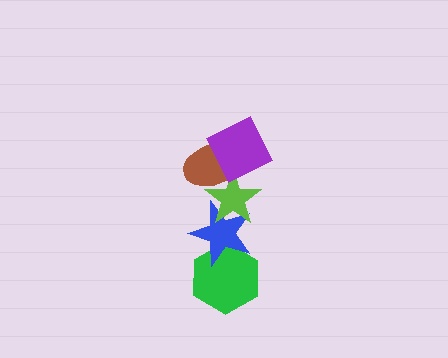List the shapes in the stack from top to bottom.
From top to bottom: the purple square, the brown ellipse, the lime star, the blue star, the green hexagon.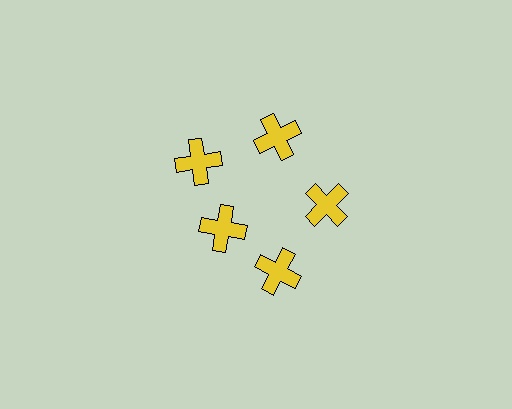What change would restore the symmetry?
The symmetry would be restored by moving it outward, back onto the ring so that all 5 crosses sit at equal angles and equal distance from the center.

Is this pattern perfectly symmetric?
No. The 5 yellow crosses are arranged in a ring, but one element near the 8 o'clock position is pulled inward toward the center, breaking the 5-fold rotational symmetry.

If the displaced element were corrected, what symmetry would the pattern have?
It would have 5-fold rotational symmetry — the pattern would map onto itself every 72 degrees.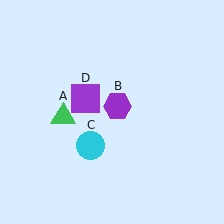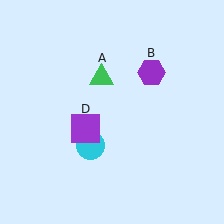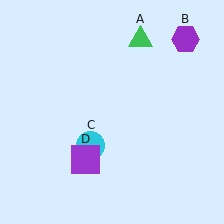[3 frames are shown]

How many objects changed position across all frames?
3 objects changed position: green triangle (object A), purple hexagon (object B), purple square (object D).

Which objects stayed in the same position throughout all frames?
Cyan circle (object C) remained stationary.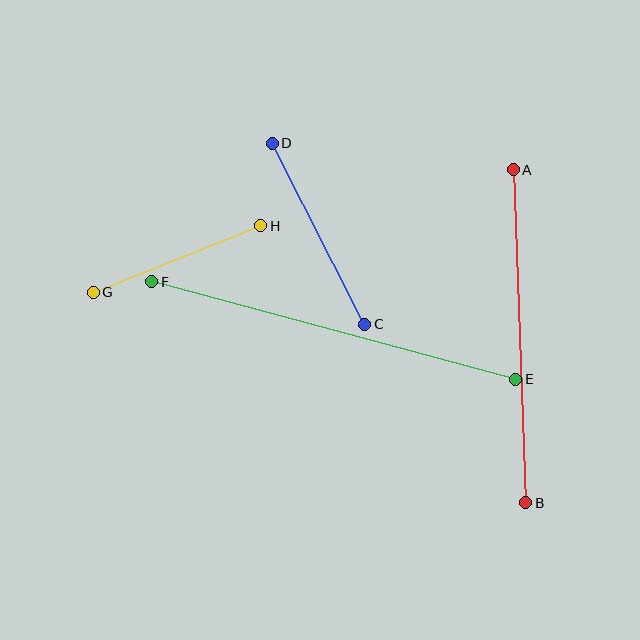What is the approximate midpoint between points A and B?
The midpoint is at approximately (519, 336) pixels.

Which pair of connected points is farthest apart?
Points E and F are farthest apart.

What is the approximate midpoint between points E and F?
The midpoint is at approximately (334, 330) pixels.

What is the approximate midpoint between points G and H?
The midpoint is at approximately (177, 259) pixels.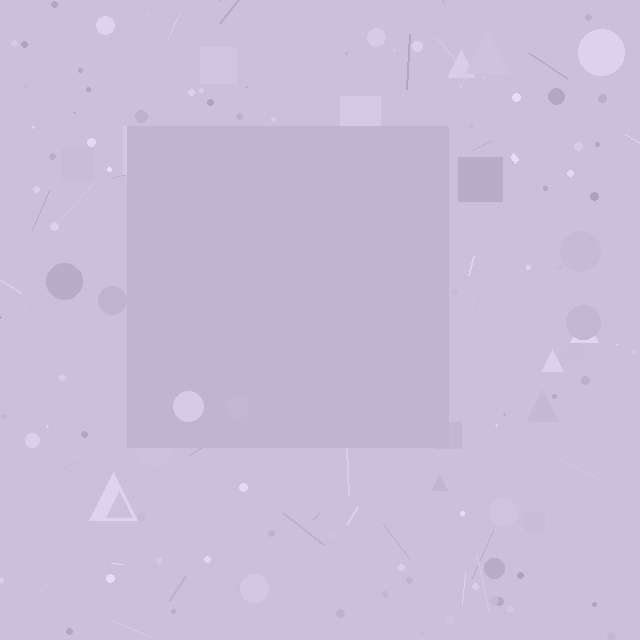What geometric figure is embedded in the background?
A square is embedded in the background.